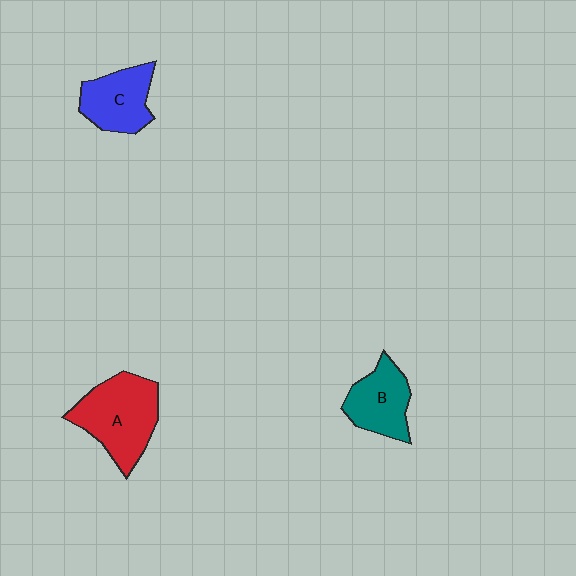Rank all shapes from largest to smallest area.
From largest to smallest: A (red), C (blue), B (teal).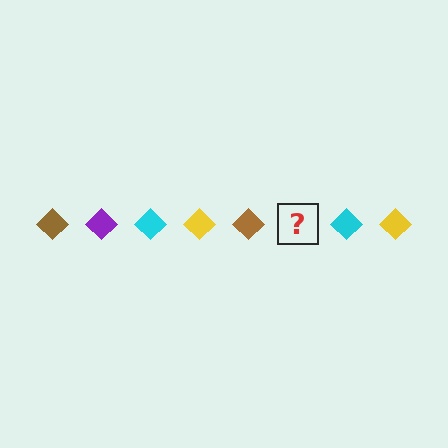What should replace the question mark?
The question mark should be replaced with a purple diamond.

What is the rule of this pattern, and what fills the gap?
The rule is that the pattern cycles through brown, purple, cyan, yellow diamonds. The gap should be filled with a purple diamond.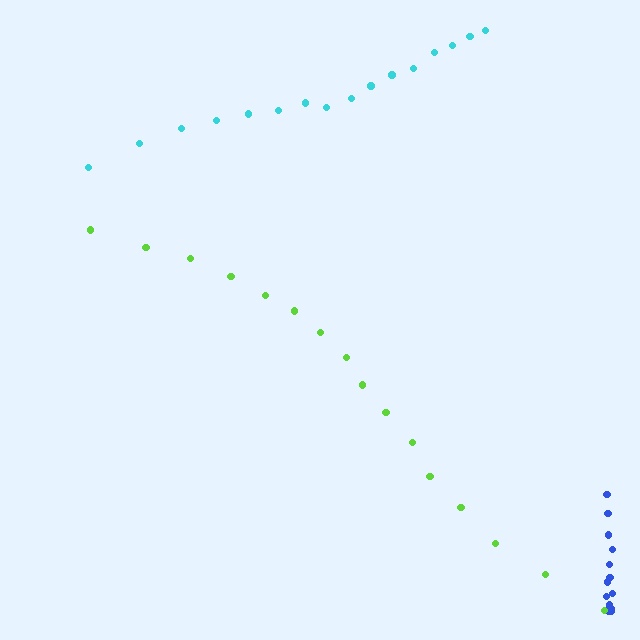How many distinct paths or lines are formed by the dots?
There are 3 distinct paths.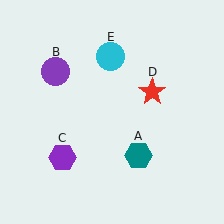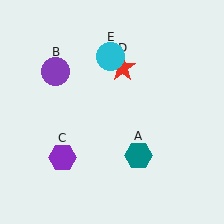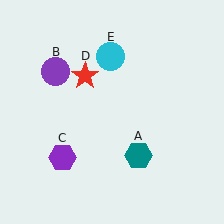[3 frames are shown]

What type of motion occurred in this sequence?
The red star (object D) rotated counterclockwise around the center of the scene.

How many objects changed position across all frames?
1 object changed position: red star (object D).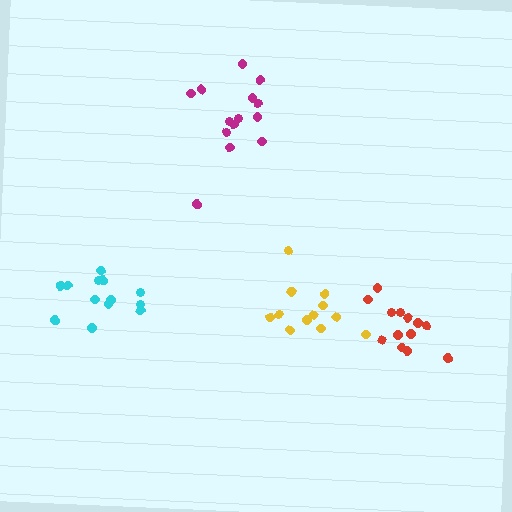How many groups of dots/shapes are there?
There are 4 groups.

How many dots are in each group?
Group 1: 12 dots, Group 2: 14 dots, Group 3: 13 dots, Group 4: 13 dots (52 total).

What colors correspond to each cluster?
The clusters are colored: yellow, magenta, cyan, red.